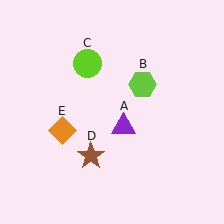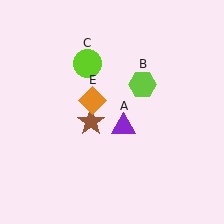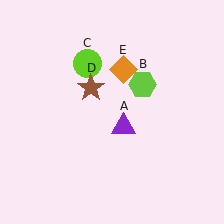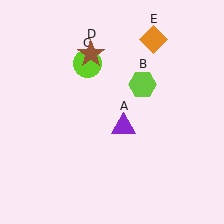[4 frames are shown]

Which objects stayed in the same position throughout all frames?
Purple triangle (object A) and lime hexagon (object B) and lime circle (object C) remained stationary.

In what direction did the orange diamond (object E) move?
The orange diamond (object E) moved up and to the right.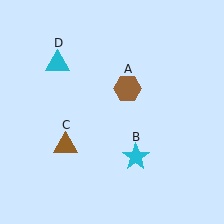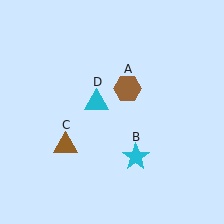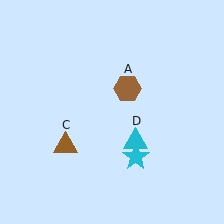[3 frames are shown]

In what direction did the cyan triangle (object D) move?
The cyan triangle (object D) moved down and to the right.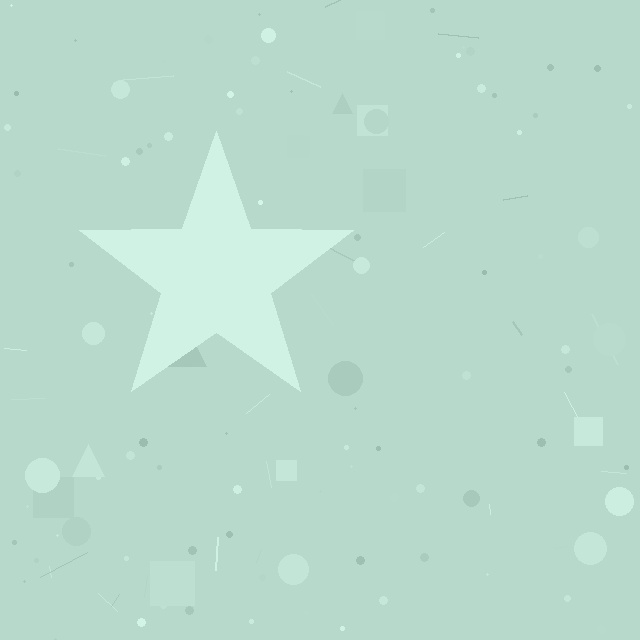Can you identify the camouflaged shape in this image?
The camouflaged shape is a star.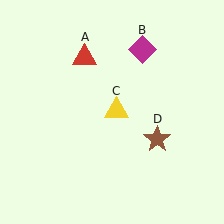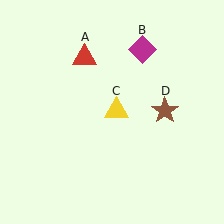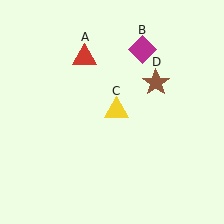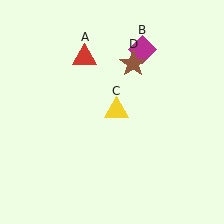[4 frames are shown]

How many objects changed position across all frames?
1 object changed position: brown star (object D).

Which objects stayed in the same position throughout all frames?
Red triangle (object A) and magenta diamond (object B) and yellow triangle (object C) remained stationary.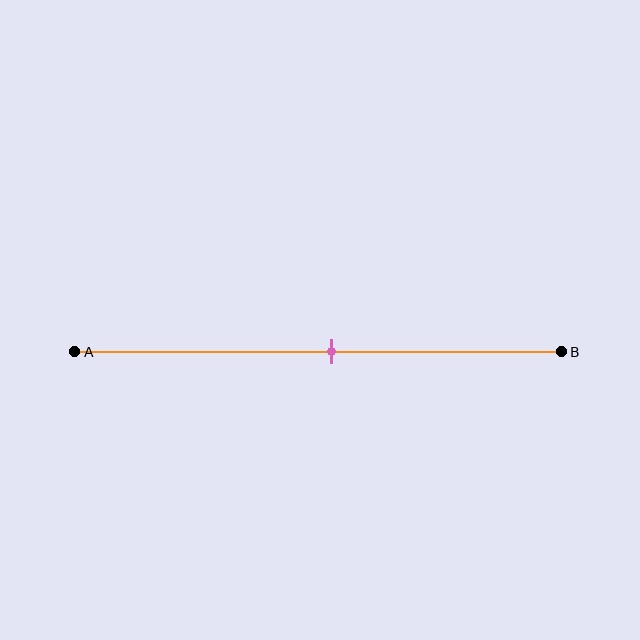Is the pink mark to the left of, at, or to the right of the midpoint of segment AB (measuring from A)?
The pink mark is approximately at the midpoint of segment AB.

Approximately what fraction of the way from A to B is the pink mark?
The pink mark is approximately 55% of the way from A to B.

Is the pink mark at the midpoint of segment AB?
Yes, the mark is approximately at the midpoint.